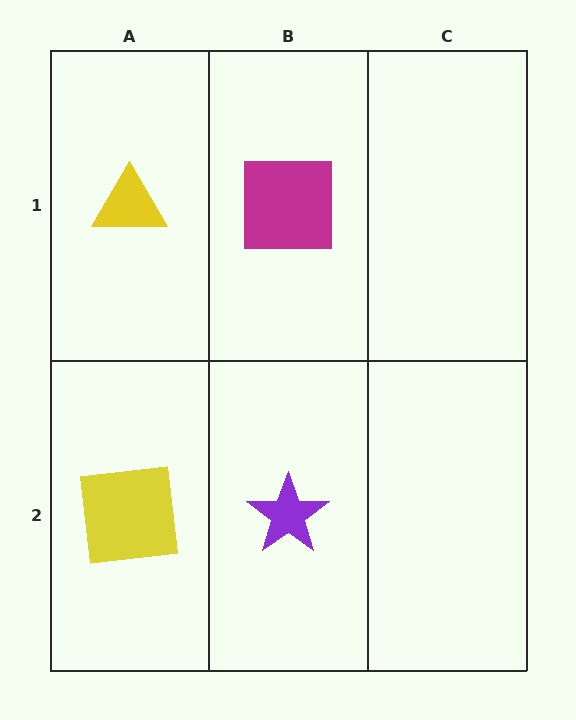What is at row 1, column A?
A yellow triangle.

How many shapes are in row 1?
2 shapes.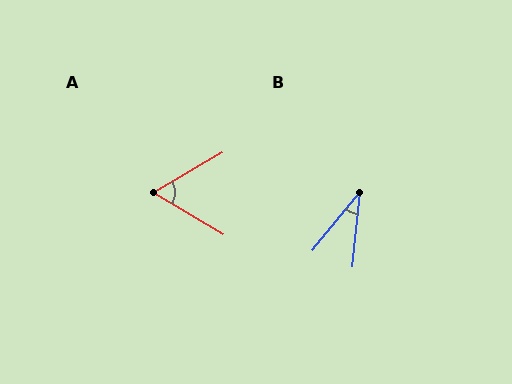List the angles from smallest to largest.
B (34°), A (61°).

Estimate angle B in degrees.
Approximately 34 degrees.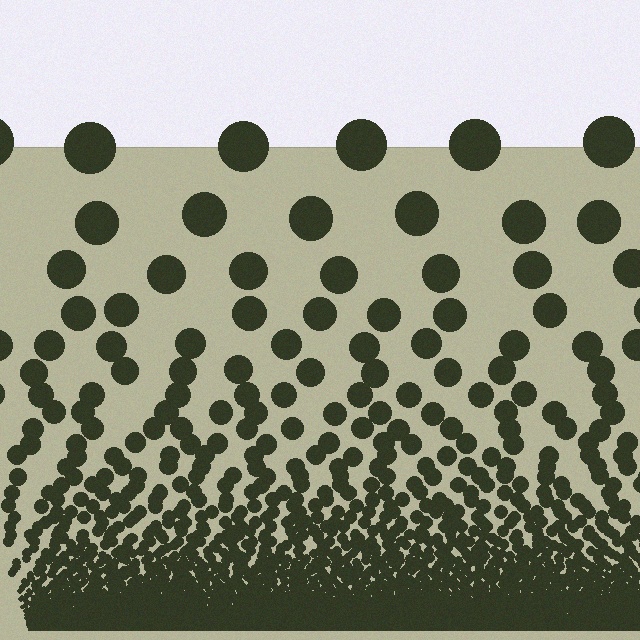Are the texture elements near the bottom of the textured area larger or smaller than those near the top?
Smaller. The gradient is inverted — elements near the bottom are smaller and denser.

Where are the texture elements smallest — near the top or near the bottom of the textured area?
Near the bottom.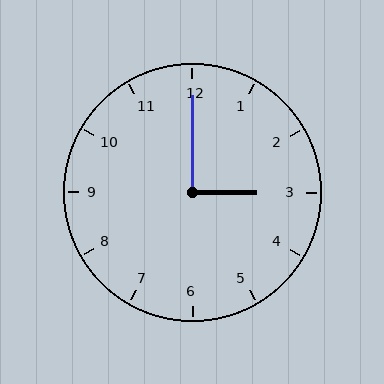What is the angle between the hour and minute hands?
Approximately 90 degrees.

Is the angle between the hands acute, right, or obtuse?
It is right.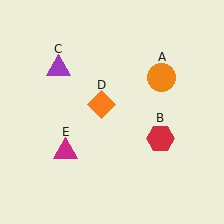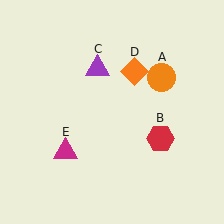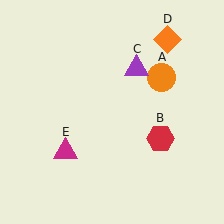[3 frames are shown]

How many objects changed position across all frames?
2 objects changed position: purple triangle (object C), orange diamond (object D).